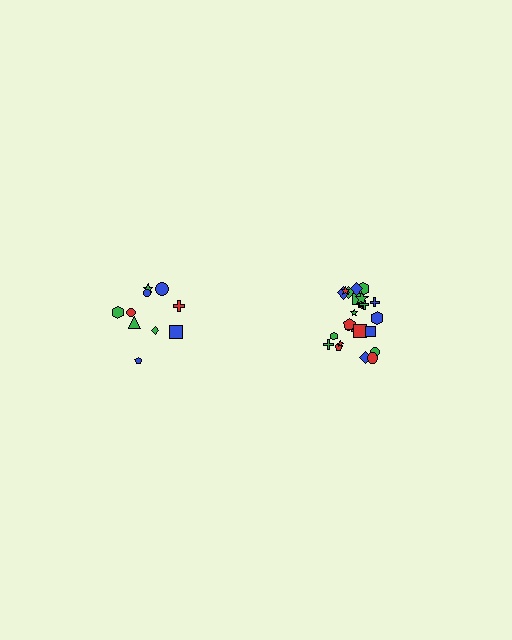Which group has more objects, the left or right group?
The right group.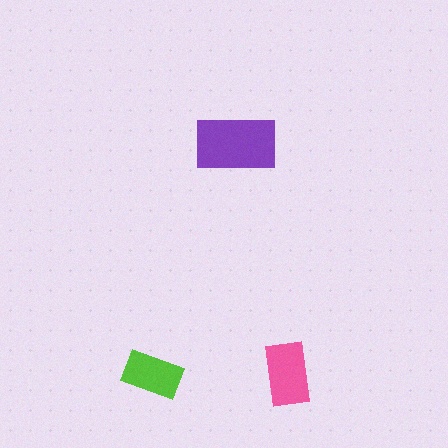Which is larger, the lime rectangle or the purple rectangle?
The purple one.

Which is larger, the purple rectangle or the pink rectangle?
The purple one.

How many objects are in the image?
There are 3 objects in the image.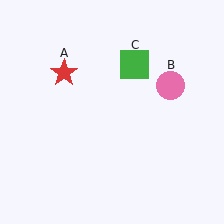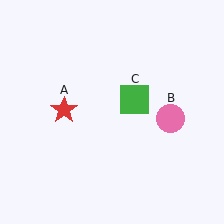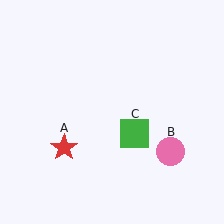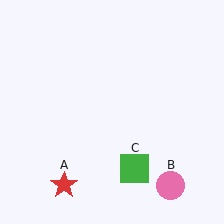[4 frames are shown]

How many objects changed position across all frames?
3 objects changed position: red star (object A), pink circle (object B), green square (object C).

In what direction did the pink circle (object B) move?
The pink circle (object B) moved down.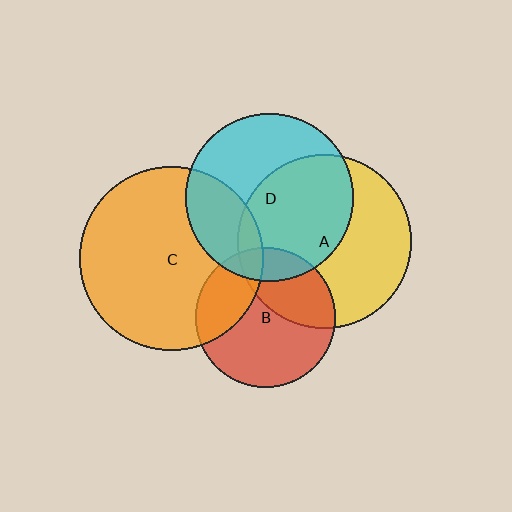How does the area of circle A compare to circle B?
Approximately 1.5 times.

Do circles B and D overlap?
Yes.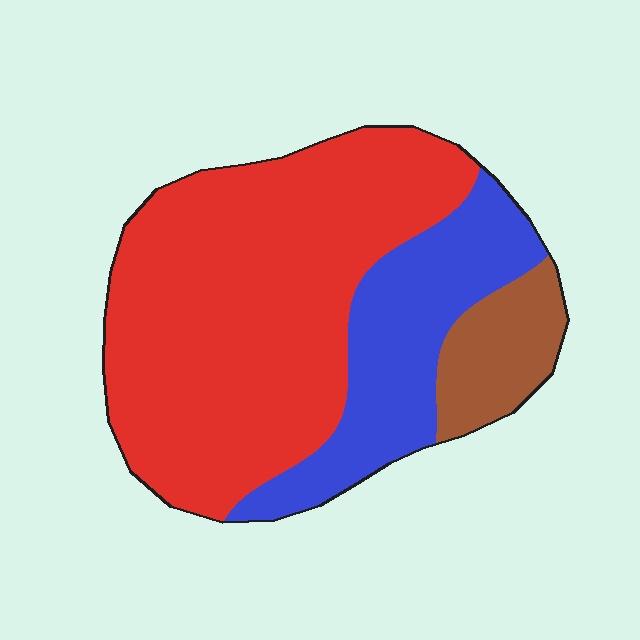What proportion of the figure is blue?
Blue covers around 25% of the figure.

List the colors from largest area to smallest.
From largest to smallest: red, blue, brown.